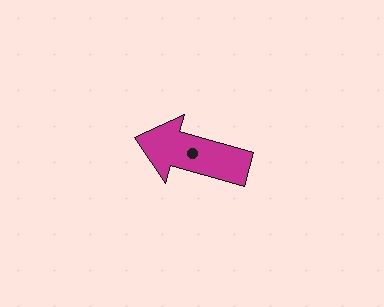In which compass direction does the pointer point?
West.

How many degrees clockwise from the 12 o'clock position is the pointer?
Approximately 286 degrees.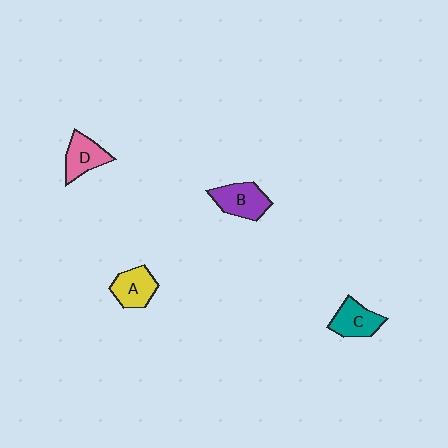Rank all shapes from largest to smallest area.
From largest to smallest: B (purple), C (teal), D (pink), A (yellow).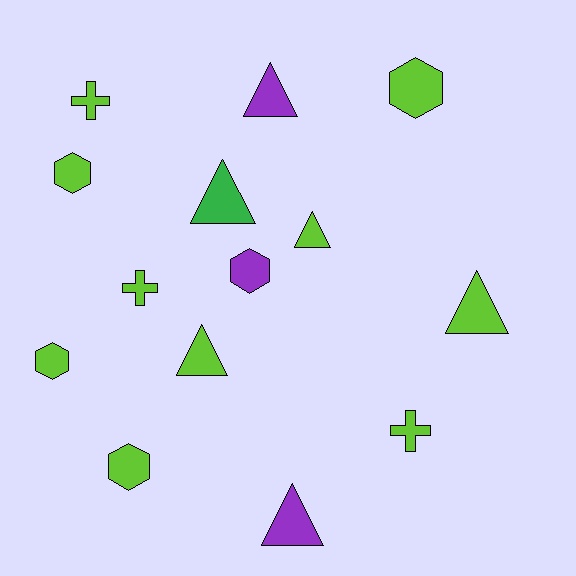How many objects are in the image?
There are 14 objects.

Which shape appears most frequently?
Triangle, with 6 objects.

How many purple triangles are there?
There are 2 purple triangles.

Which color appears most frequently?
Lime, with 10 objects.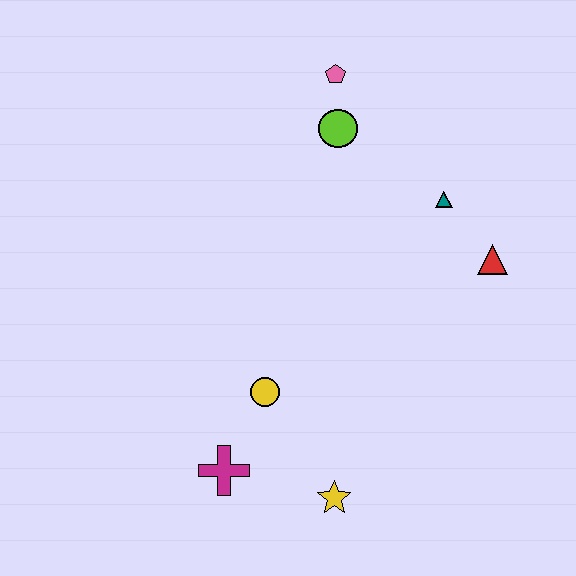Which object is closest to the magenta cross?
The yellow circle is closest to the magenta cross.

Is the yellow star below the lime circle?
Yes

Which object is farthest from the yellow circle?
The pink pentagon is farthest from the yellow circle.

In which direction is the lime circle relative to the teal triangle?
The lime circle is to the left of the teal triangle.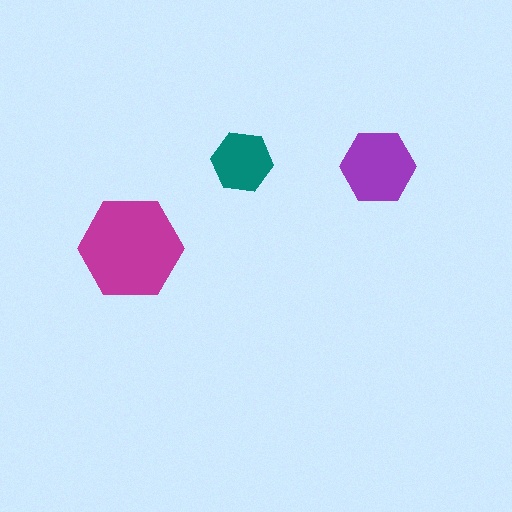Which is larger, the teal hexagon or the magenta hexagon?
The magenta one.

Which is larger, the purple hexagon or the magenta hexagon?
The magenta one.